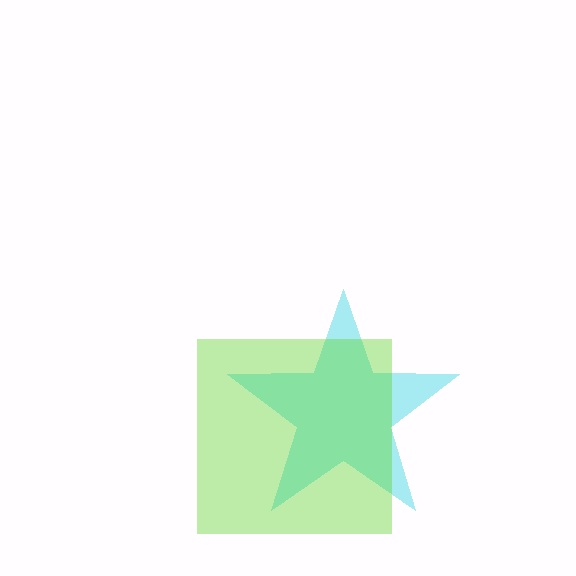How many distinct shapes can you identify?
There are 2 distinct shapes: a cyan star, a lime square.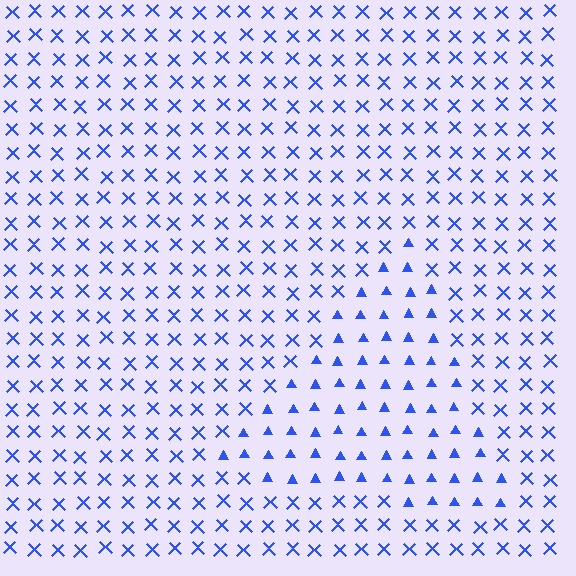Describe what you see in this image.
The image is filled with small blue elements arranged in a uniform grid. A triangle-shaped region contains triangles, while the surrounding area contains X marks. The boundary is defined purely by the change in element shape.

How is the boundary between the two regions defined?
The boundary is defined by a change in element shape: triangles inside vs. X marks outside. All elements share the same color and spacing.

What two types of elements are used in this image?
The image uses triangles inside the triangle region and X marks outside it.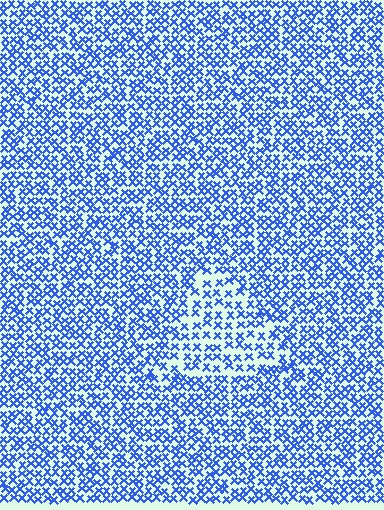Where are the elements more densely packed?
The elements are more densely packed outside the triangle boundary.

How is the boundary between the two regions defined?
The boundary is defined by a change in element density (approximately 1.6x ratio). All elements are the same color, size, and shape.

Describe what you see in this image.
The image contains small blue elements arranged at two different densities. A triangle-shaped region is visible where the elements are less densely packed than the surrounding area.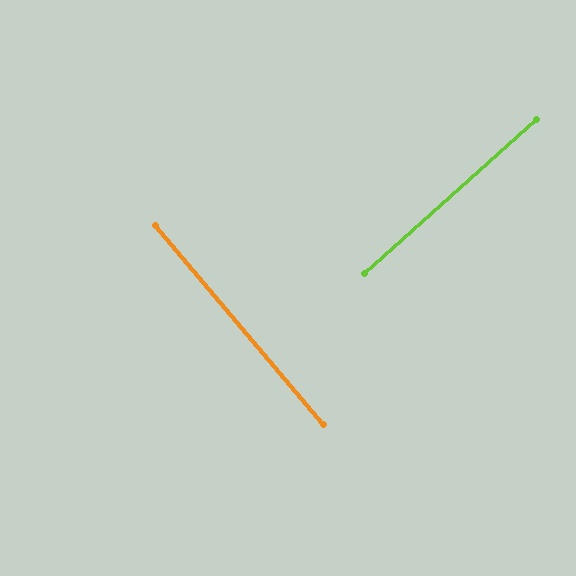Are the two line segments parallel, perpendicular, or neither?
Perpendicular — they meet at approximately 88°.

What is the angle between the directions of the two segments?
Approximately 88 degrees.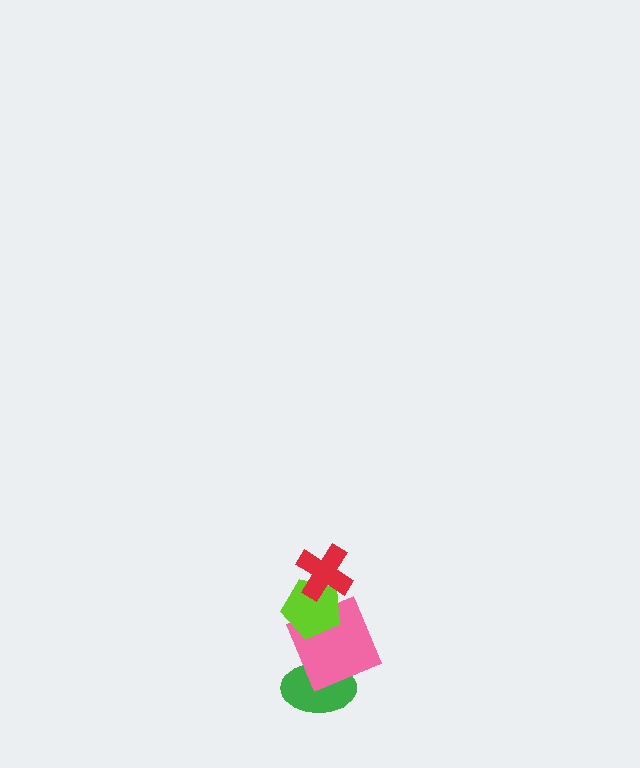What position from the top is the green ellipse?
The green ellipse is 4th from the top.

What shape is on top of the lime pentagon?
The red cross is on top of the lime pentagon.